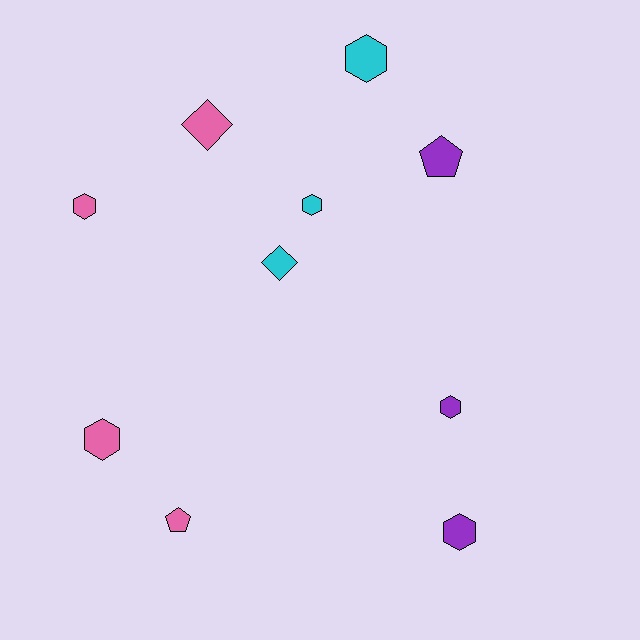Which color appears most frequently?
Pink, with 4 objects.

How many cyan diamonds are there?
There is 1 cyan diamond.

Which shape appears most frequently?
Hexagon, with 6 objects.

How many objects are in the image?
There are 10 objects.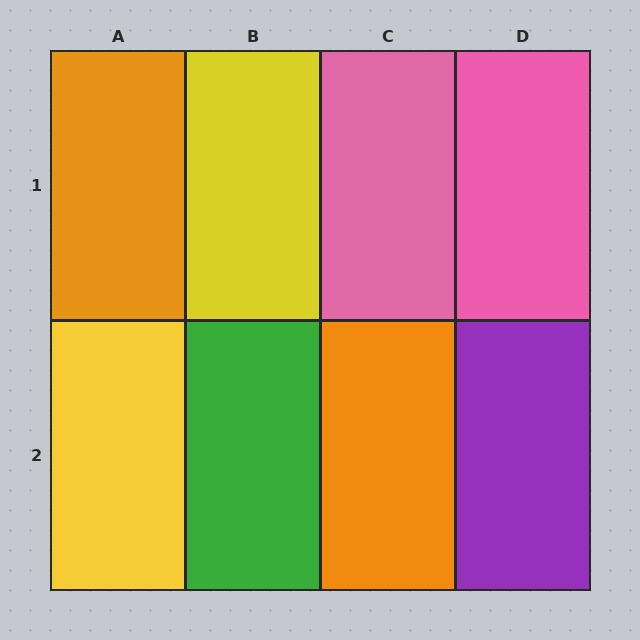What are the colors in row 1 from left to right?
Orange, yellow, pink, pink.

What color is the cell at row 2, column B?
Green.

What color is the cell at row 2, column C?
Orange.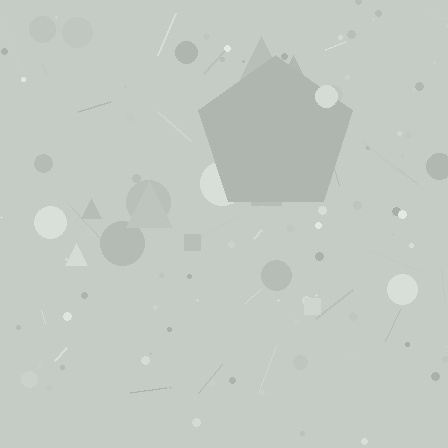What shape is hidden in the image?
A pentagon is hidden in the image.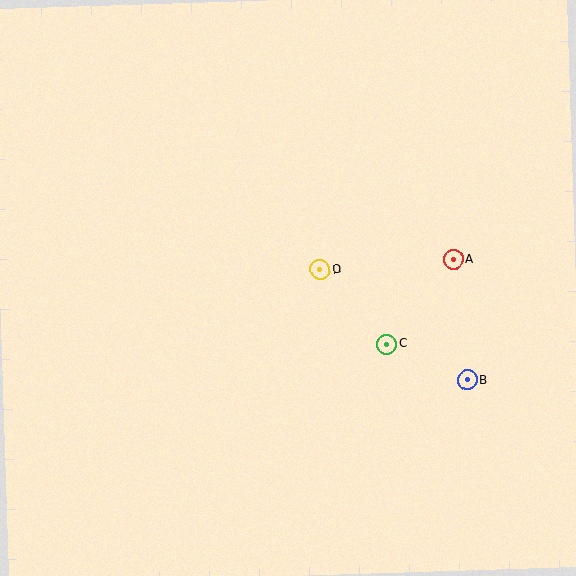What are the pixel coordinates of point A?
Point A is at (453, 259).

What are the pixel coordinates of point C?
Point C is at (386, 344).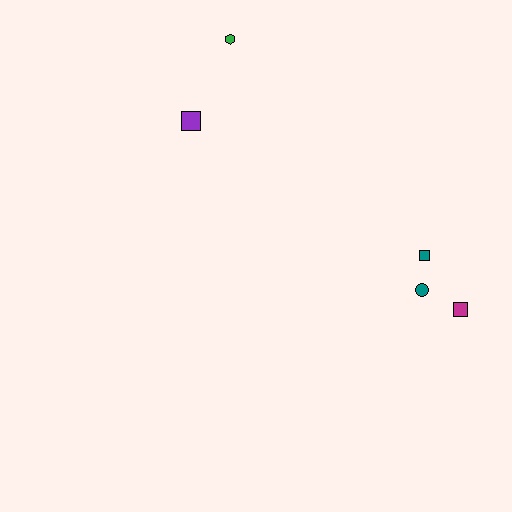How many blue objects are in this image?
There are no blue objects.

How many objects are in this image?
There are 5 objects.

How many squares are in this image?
There are 3 squares.